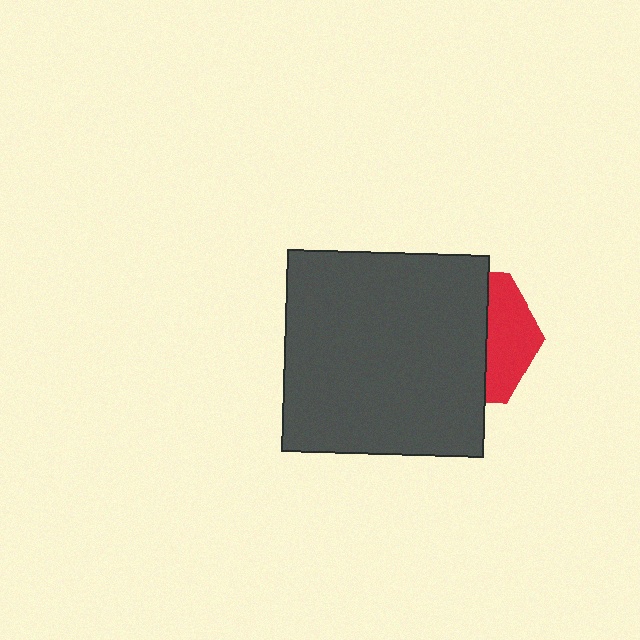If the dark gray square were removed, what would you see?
You would see the complete red hexagon.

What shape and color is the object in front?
The object in front is a dark gray square.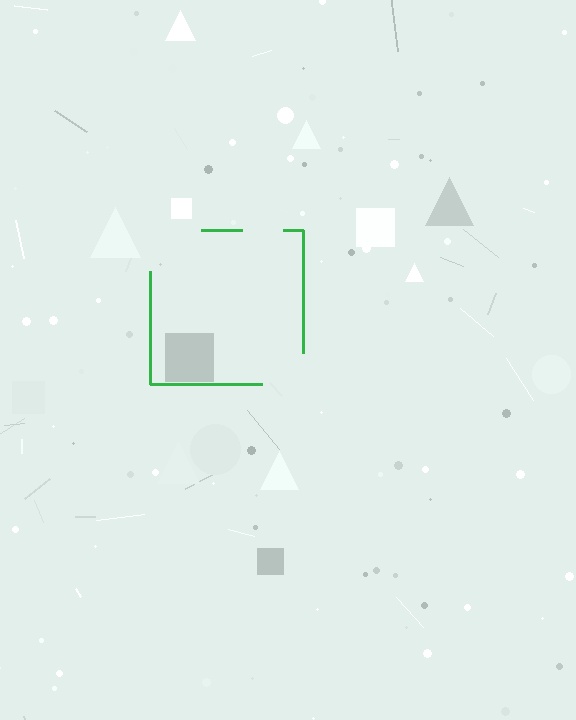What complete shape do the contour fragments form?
The contour fragments form a square.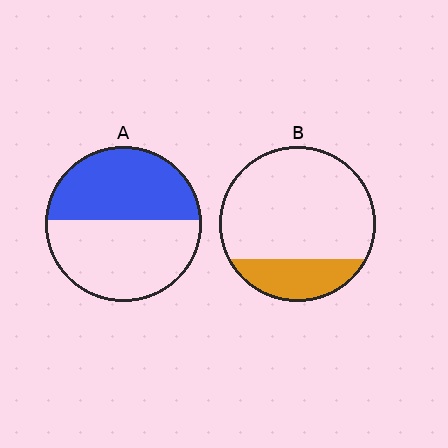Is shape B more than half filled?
No.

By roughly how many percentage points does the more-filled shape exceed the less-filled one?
By roughly 25 percentage points (A over B).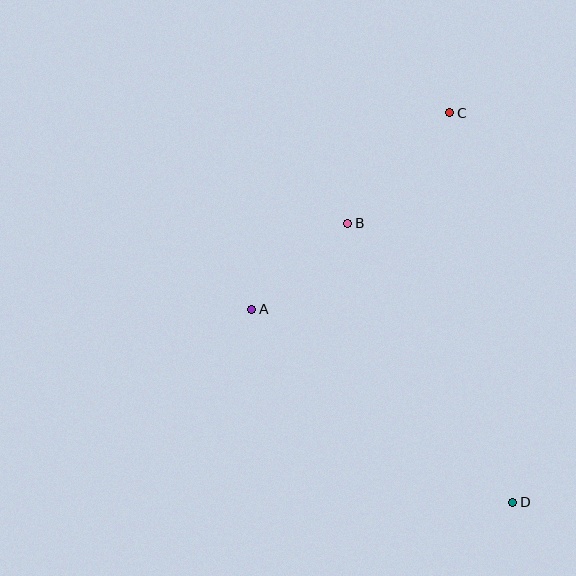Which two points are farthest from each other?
Points C and D are farthest from each other.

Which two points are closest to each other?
Points A and B are closest to each other.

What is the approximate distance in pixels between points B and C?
The distance between B and C is approximately 150 pixels.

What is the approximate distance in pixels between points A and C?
The distance between A and C is approximately 279 pixels.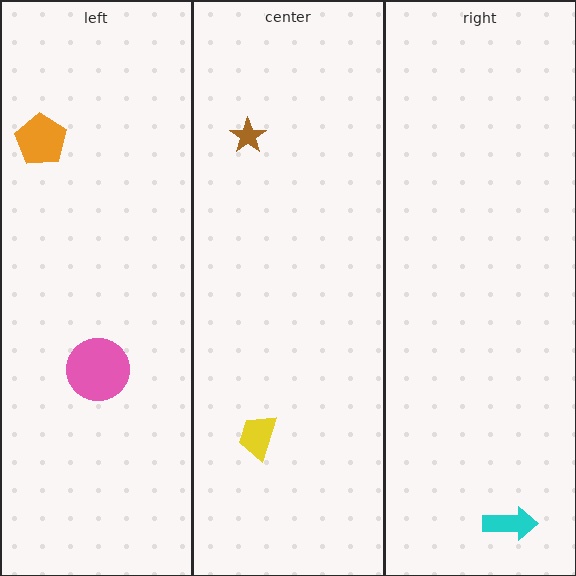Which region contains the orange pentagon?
The left region.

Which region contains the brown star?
The center region.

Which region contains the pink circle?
The left region.